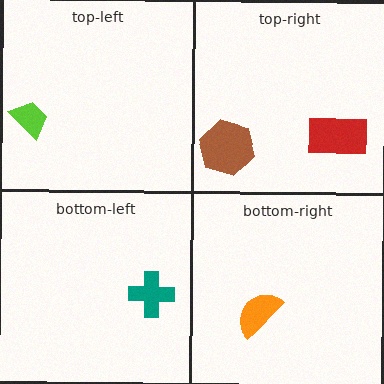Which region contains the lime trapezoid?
The top-left region.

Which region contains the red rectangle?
The top-right region.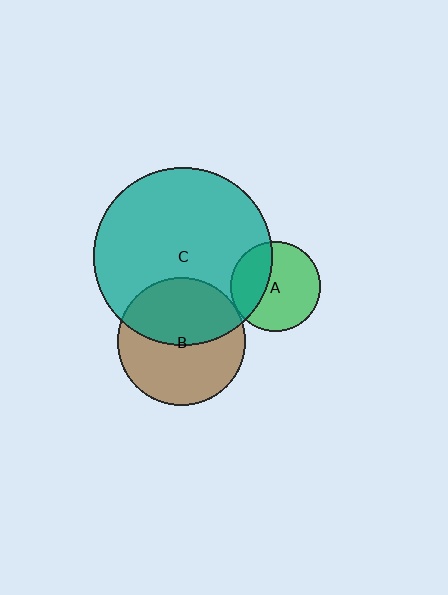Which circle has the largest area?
Circle C (teal).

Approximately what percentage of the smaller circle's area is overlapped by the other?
Approximately 35%.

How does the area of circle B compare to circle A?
Approximately 2.0 times.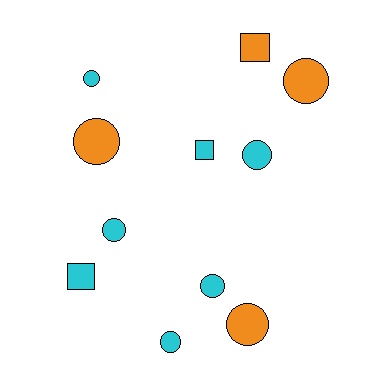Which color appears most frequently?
Cyan, with 7 objects.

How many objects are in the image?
There are 11 objects.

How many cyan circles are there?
There are 5 cyan circles.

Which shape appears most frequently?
Circle, with 8 objects.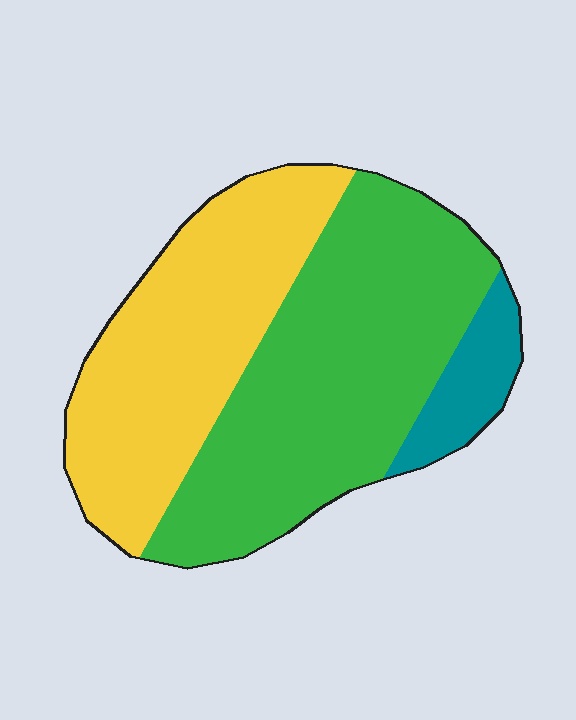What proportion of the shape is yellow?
Yellow covers about 40% of the shape.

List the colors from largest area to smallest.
From largest to smallest: green, yellow, teal.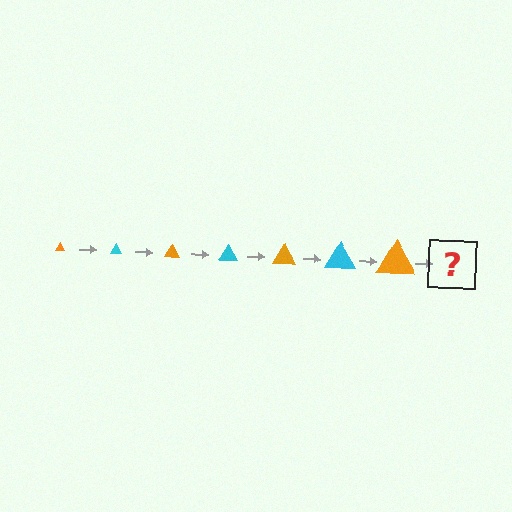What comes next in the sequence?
The next element should be a cyan triangle, larger than the previous one.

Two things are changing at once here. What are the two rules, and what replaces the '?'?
The two rules are that the triangle grows larger each step and the color cycles through orange and cyan. The '?' should be a cyan triangle, larger than the previous one.